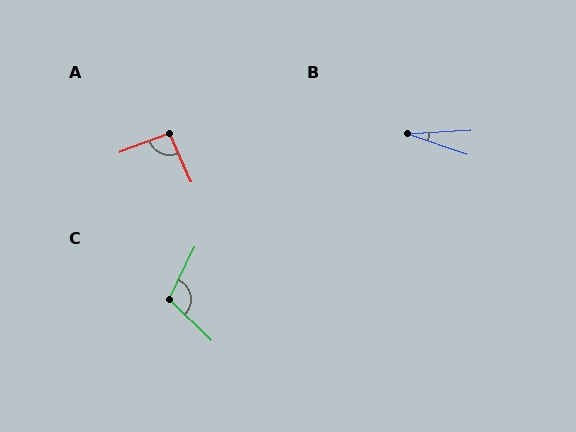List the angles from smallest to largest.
B (22°), A (93°), C (108°).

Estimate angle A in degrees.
Approximately 93 degrees.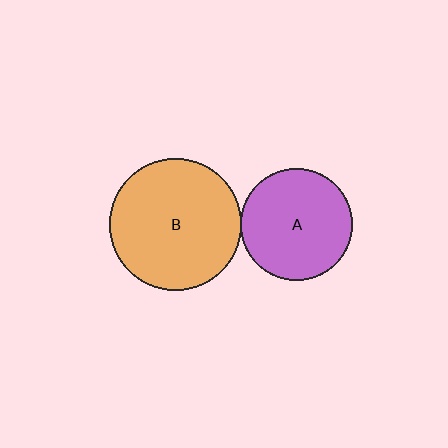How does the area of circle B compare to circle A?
Approximately 1.4 times.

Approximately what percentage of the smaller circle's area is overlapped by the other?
Approximately 5%.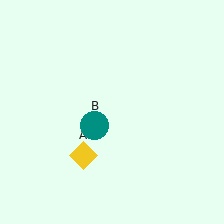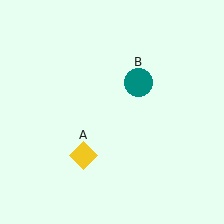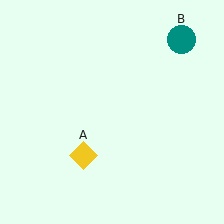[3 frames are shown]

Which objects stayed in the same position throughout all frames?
Yellow diamond (object A) remained stationary.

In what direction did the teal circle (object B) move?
The teal circle (object B) moved up and to the right.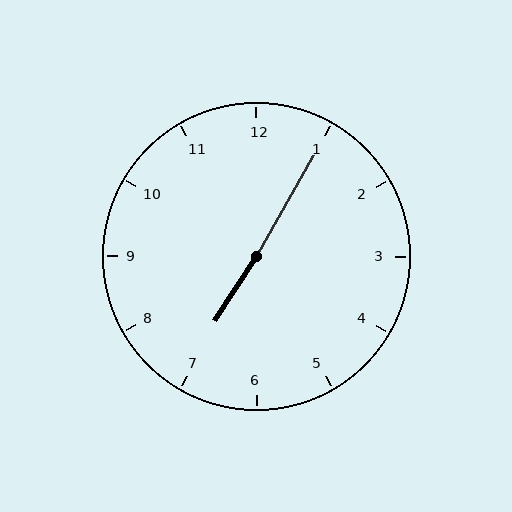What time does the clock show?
7:05.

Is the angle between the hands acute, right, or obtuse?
It is obtuse.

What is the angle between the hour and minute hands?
Approximately 178 degrees.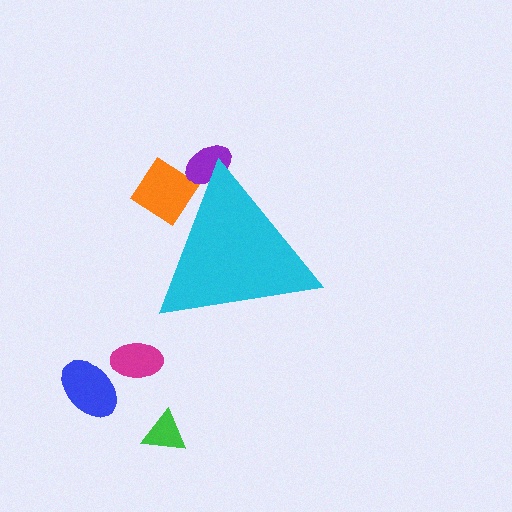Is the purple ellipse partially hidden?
Yes, the purple ellipse is partially hidden behind the cyan triangle.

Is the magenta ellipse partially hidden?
No, the magenta ellipse is fully visible.